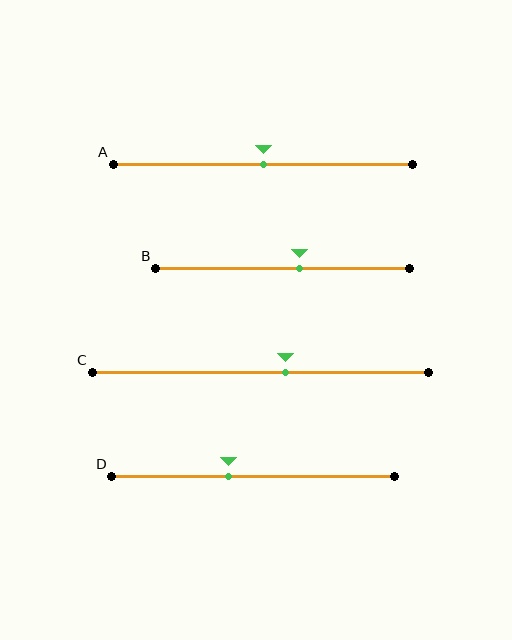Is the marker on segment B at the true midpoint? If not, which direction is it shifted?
No, the marker on segment B is shifted to the right by about 7% of the segment length.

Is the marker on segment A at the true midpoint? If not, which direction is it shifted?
Yes, the marker on segment A is at the true midpoint.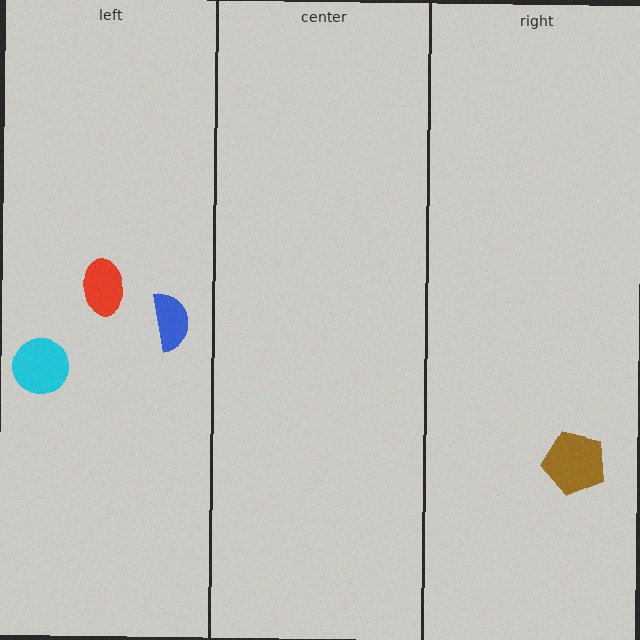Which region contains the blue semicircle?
The left region.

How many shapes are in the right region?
1.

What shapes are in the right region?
The brown pentagon.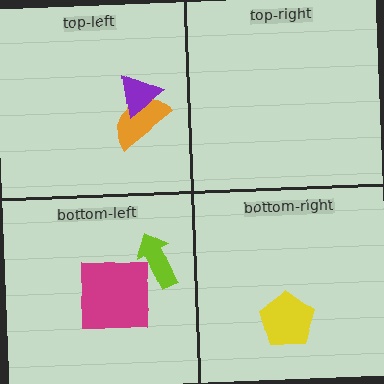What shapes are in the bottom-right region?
The yellow pentagon.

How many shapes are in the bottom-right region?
1.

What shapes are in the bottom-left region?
The magenta square, the lime arrow.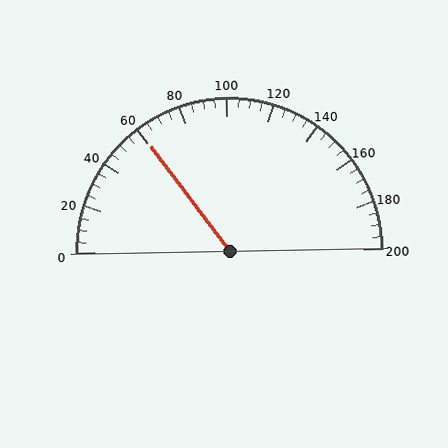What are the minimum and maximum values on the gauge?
The gauge ranges from 0 to 200.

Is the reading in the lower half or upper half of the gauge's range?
The reading is in the lower half of the range (0 to 200).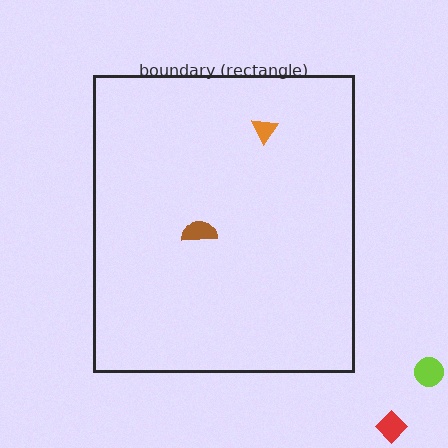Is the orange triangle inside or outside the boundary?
Inside.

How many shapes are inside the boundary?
2 inside, 2 outside.